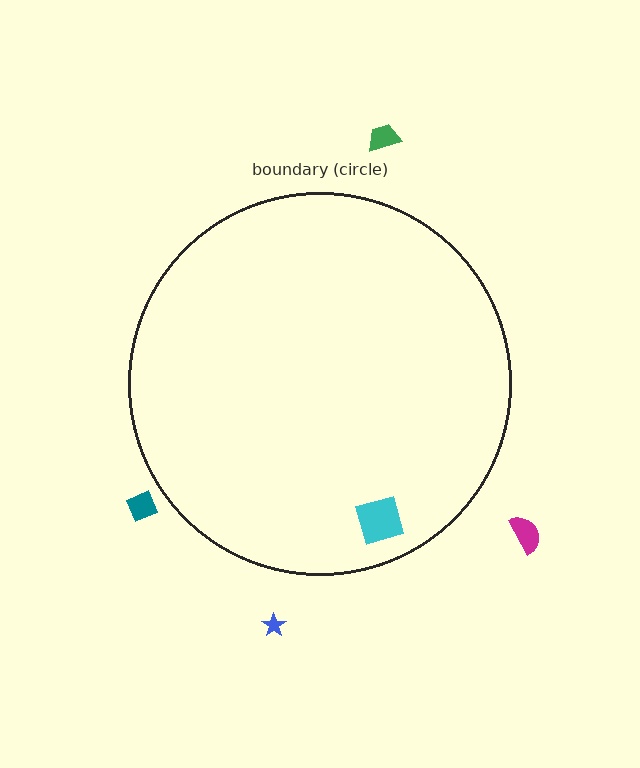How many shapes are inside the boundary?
1 inside, 4 outside.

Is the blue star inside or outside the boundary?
Outside.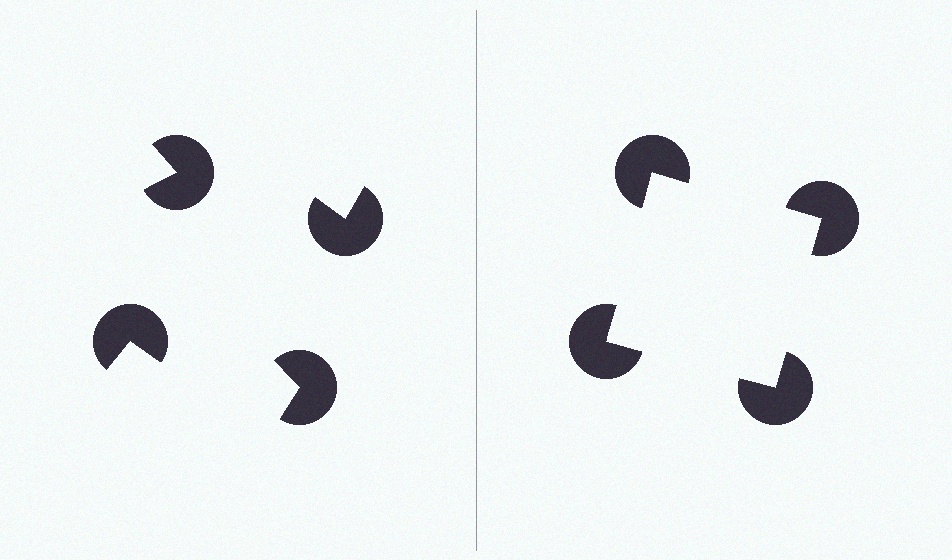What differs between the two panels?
The pac-man discs are positioned identically on both sides; only the wedge orientations differ. On the right they align to a square; on the left they are misaligned.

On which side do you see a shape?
An illusory square appears on the right side. On the left side the wedge cuts are rotated, so no coherent shape forms.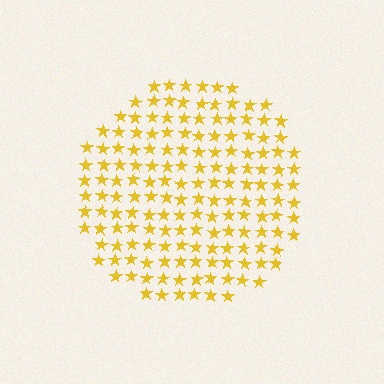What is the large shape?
The large shape is a circle.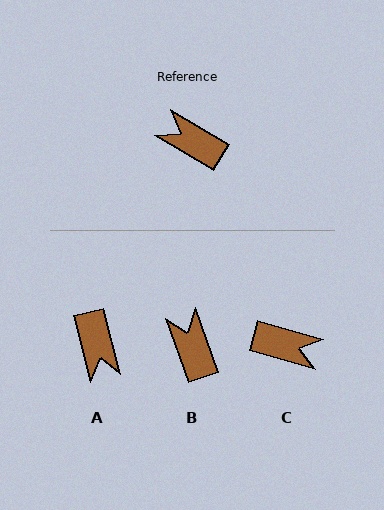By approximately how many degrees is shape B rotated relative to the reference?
Approximately 40 degrees clockwise.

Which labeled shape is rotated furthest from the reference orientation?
C, about 165 degrees away.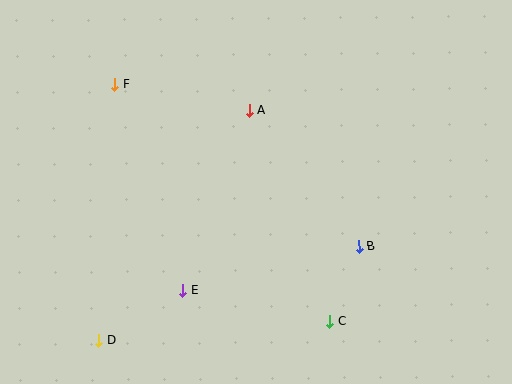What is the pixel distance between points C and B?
The distance between C and B is 80 pixels.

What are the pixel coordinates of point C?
Point C is at (330, 322).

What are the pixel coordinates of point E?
Point E is at (183, 290).